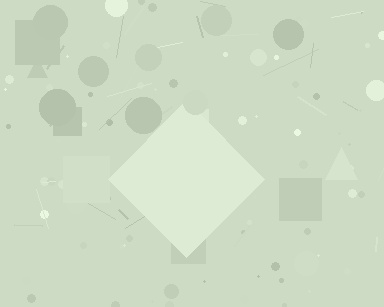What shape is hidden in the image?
A diamond is hidden in the image.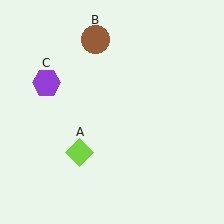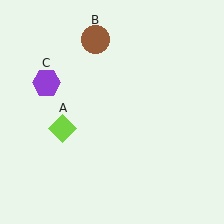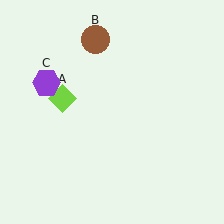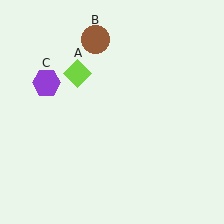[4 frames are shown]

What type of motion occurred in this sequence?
The lime diamond (object A) rotated clockwise around the center of the scene.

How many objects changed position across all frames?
1 object changed position: lime diamond (object A).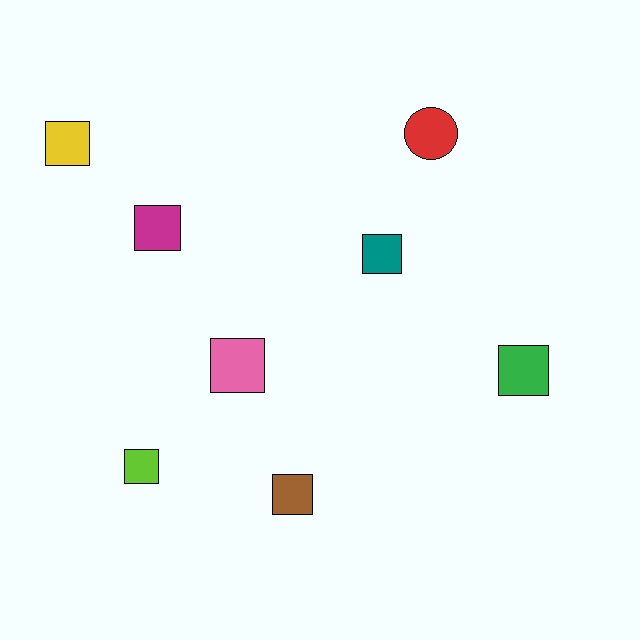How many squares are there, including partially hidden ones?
There are 7 squares.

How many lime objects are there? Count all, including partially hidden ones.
There is 1 lime object.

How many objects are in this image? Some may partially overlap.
There are 8 objects.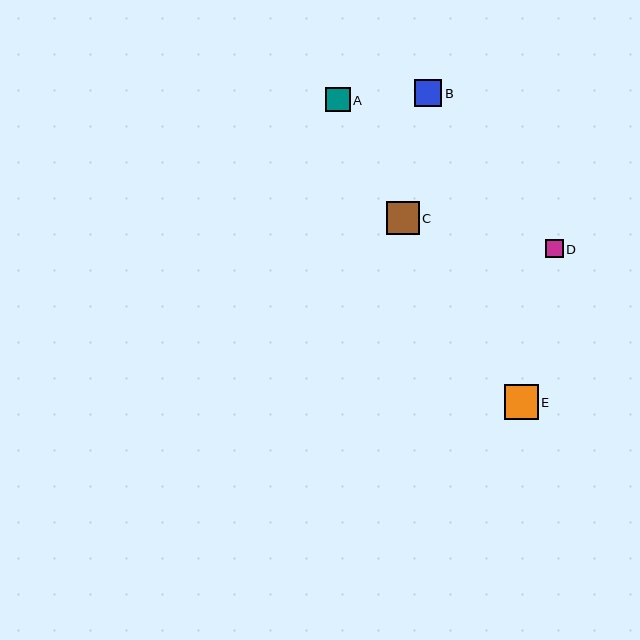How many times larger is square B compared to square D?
Square B is approximately 1.6 times the size of square D.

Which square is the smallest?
Square D is the smallest with a size of approximately 17 pixels.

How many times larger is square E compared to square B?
Square E is approximately 1.3 times the size of square B.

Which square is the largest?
Square E is the largest with a size of approximately 34 pixels.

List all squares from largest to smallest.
From largest to smallest: E, C, B, A, D.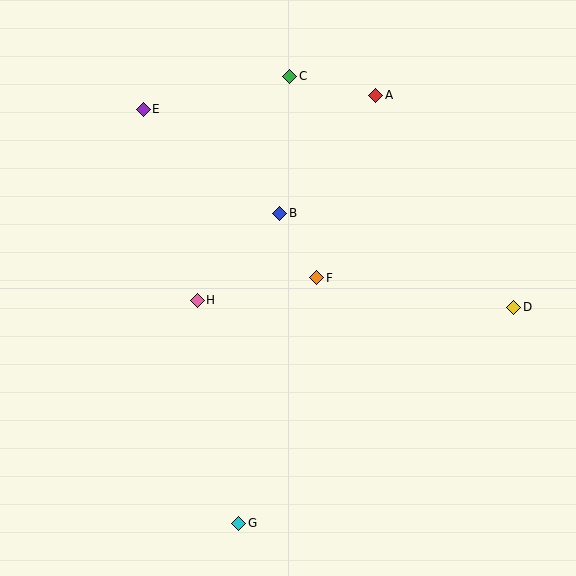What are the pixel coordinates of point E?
Point E is at (143, 109).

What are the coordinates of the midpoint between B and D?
The midpoint between B and D is at (397, 260).